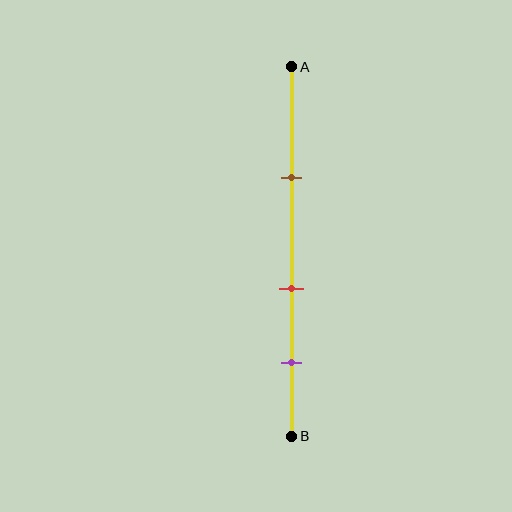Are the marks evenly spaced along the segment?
Yes, the marks are approximately evenly spaced.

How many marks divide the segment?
There are 3 marks dividing the segment.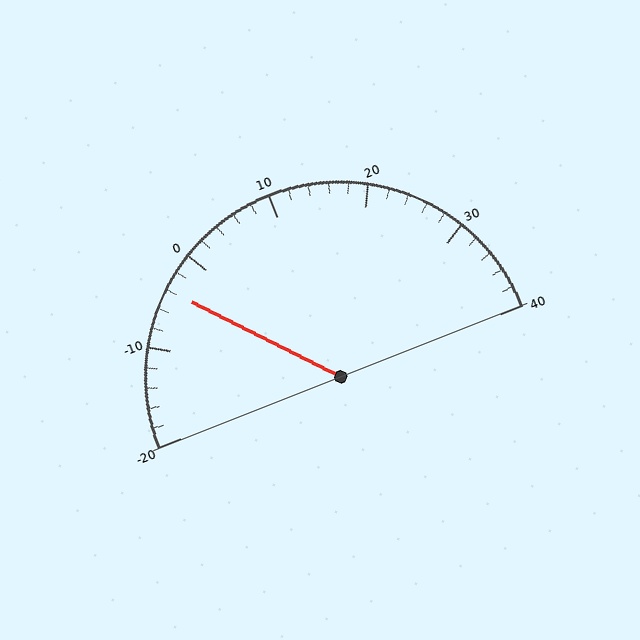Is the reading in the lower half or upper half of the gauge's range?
The reading is in the lower half of the range (-20 to 40).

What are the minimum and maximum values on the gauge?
The gauge ranges from -20 to 40.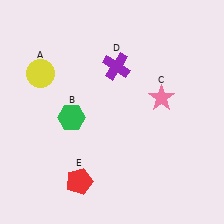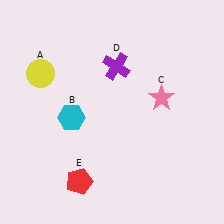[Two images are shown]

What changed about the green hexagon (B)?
In Image 1, B is green. In Image 2, it changed to cyan.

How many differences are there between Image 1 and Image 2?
There is 1 difference between the two images.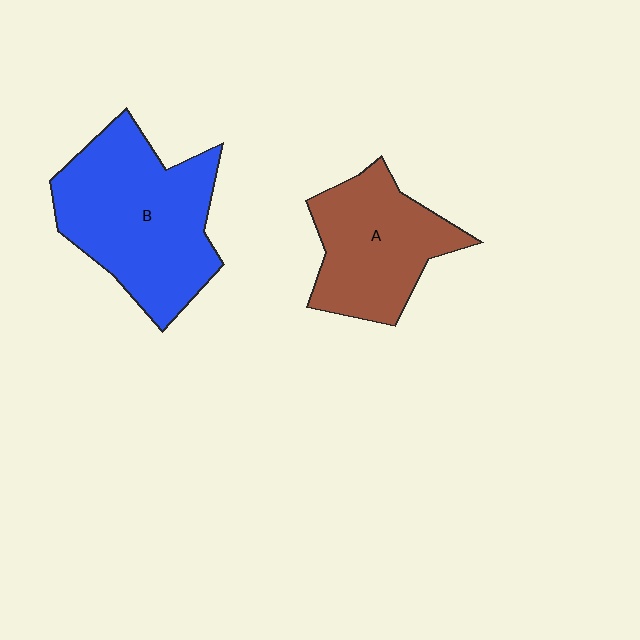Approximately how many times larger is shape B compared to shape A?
Approximately 1.4 times.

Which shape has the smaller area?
Shape A (brown).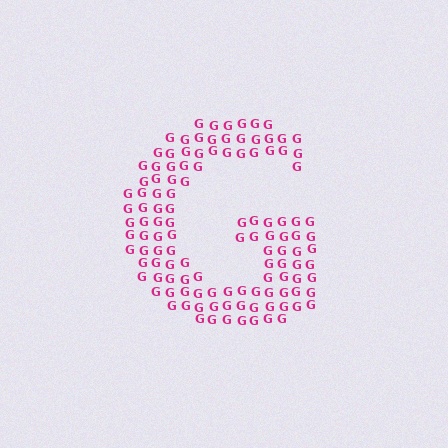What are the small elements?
The small elements are letter G's.